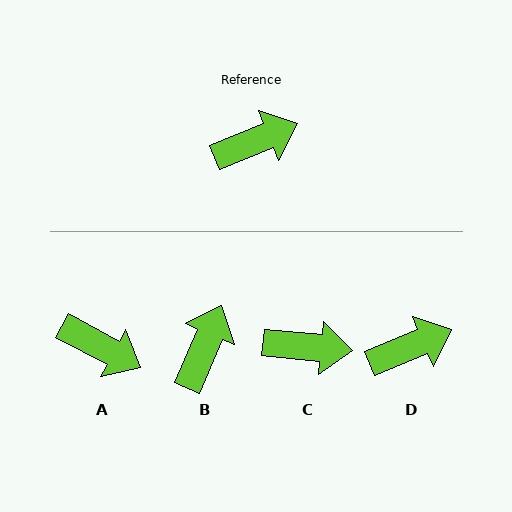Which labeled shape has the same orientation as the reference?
D.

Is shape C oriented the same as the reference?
No, it is off by about 27 degrees.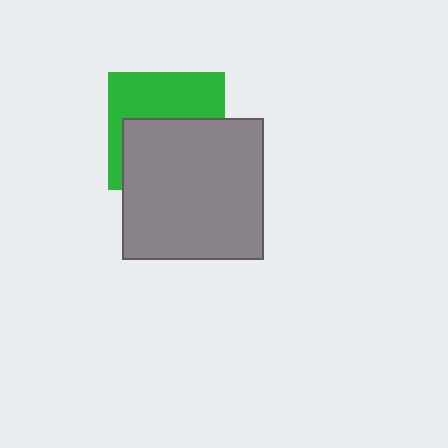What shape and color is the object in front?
The object in front is a gray square.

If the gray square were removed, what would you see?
You would see the complete green square.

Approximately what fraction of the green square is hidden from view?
Roughly 54% of the green square is hidden behind the gray square.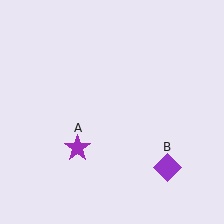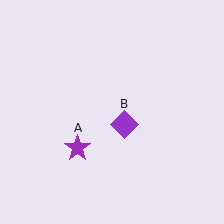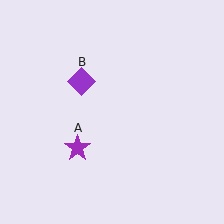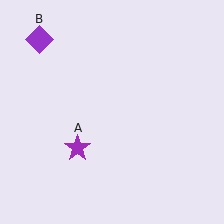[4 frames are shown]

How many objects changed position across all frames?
1 object changed position: purple diamond (object B).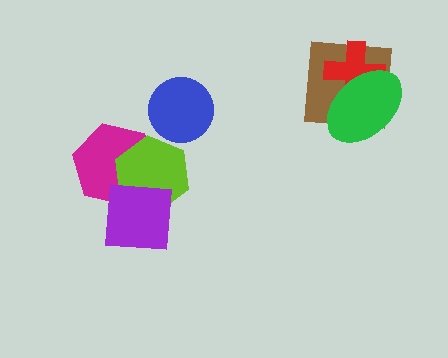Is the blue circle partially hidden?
No, no other shape covers it.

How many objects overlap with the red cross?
2 objects overlap with the red cross.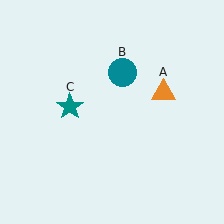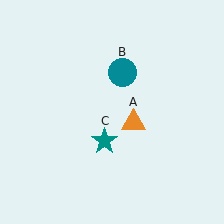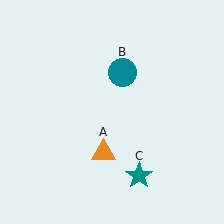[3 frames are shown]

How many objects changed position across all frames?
2 objects changed position: orange triangle (object A), teal star (object C).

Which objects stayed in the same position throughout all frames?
Teal circle (object B) remained stationary.